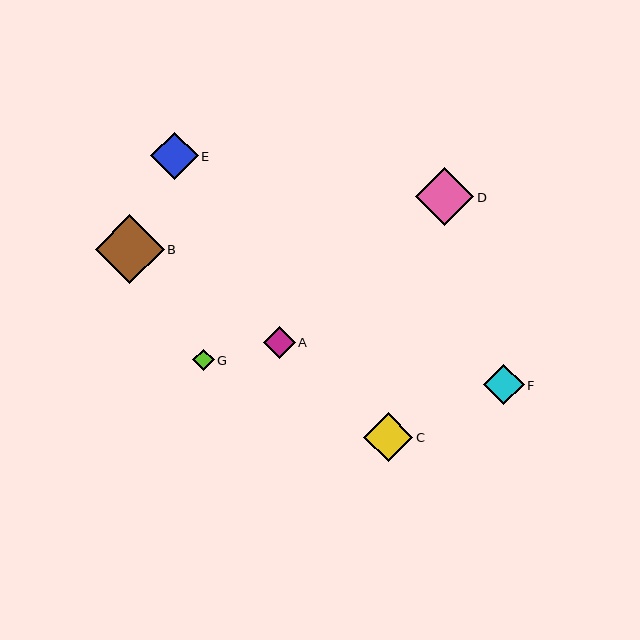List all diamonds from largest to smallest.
From largest to smallest: B, D, C, E, F, A, G.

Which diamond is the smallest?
Diamond G is the smallest with a size of approximately 21 pixels.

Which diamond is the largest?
Diamond B is the largest with a size of approximately 69 pixels.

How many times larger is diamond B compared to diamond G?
Diamond B is approximately 3.2 times the size of diamond G.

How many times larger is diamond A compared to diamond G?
Diamond A is approximately 1.5 times the size of diamond G.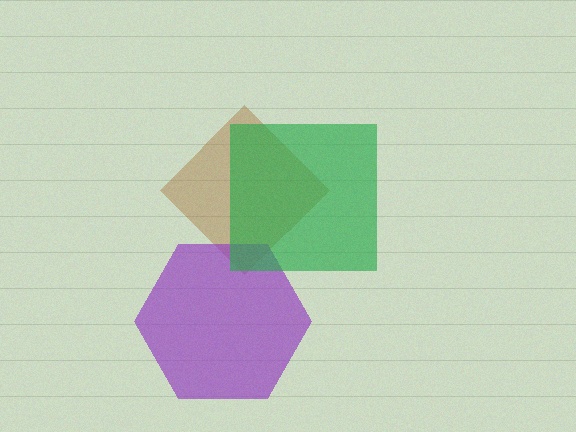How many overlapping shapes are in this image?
There are 3 overlapping shapes in the image.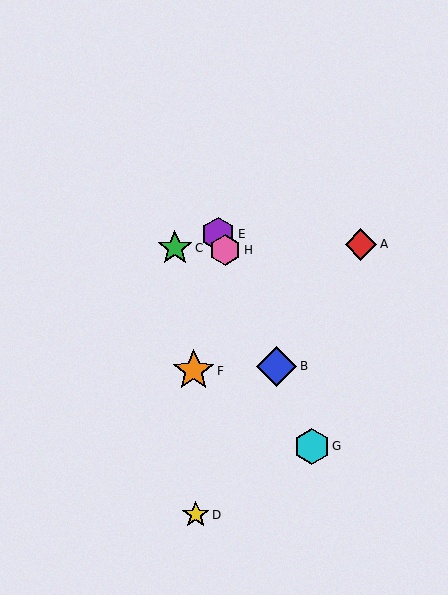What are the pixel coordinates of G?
Object G is at (312, 446).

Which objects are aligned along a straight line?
Objects B, E, G, H are aligned along a straight line.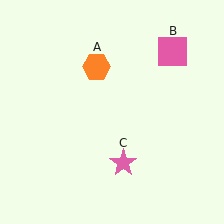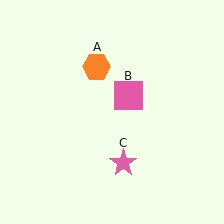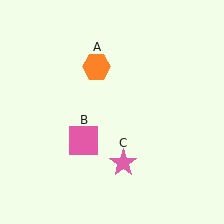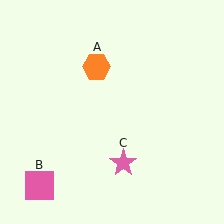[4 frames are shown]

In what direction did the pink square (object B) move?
The pink square (object B) moved down and to the left.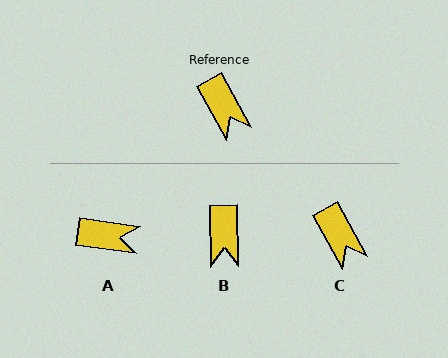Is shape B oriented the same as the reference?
No, it is off by about 28 degrees.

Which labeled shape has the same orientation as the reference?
C.